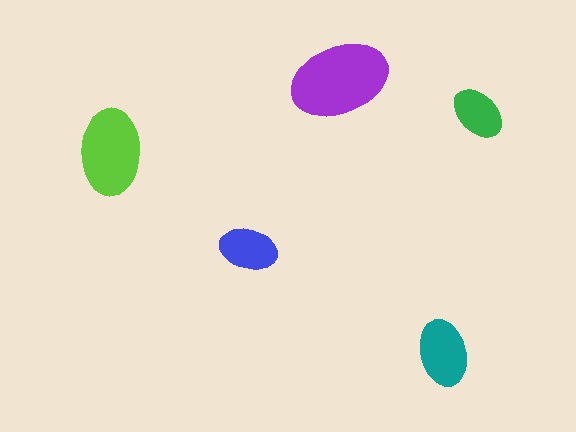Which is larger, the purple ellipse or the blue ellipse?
The purple one.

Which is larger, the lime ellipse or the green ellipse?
The lime one.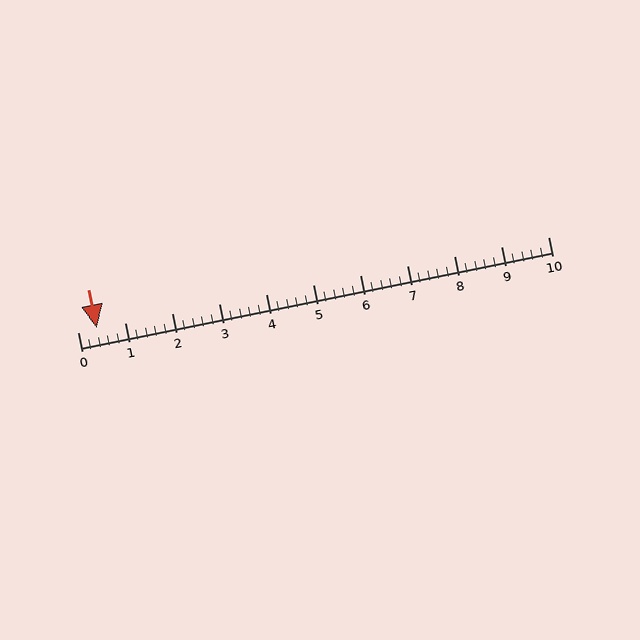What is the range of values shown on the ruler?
The ruler shows values from 0 to 10.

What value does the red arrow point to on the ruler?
The red arrow points to approximately 0.4.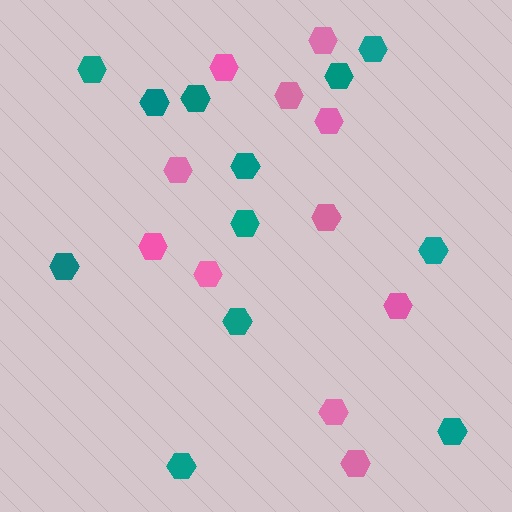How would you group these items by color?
There are 2 groups: one group of teal hexagons (12) and one group of pink hexagons (11).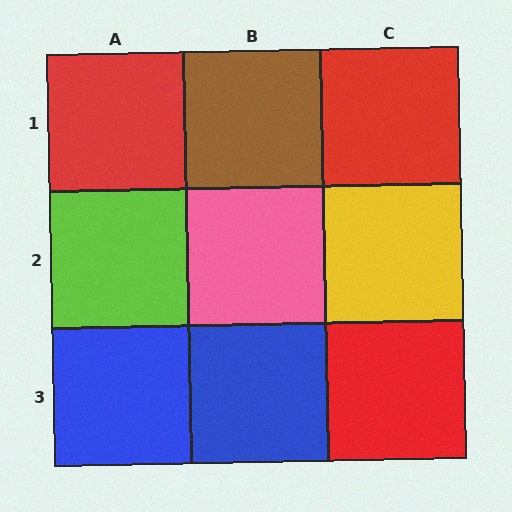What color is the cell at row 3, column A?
Blue.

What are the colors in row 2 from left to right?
Lime, pink, yellow.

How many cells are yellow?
1 cell is yellow.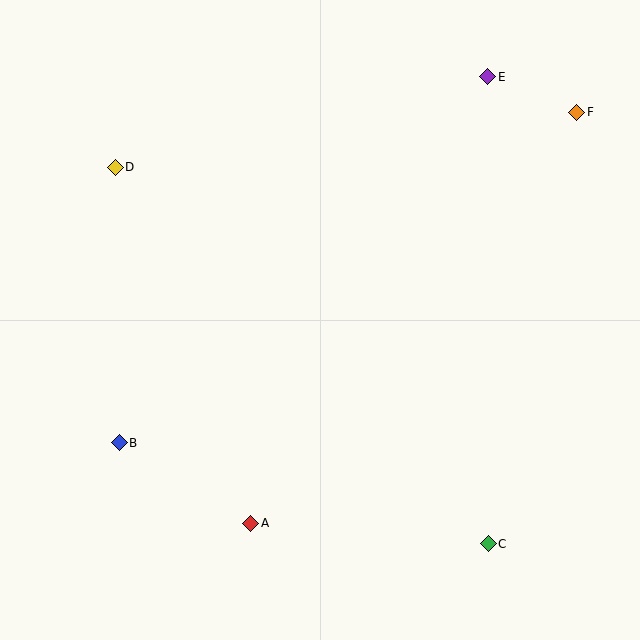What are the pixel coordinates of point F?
Point F is at (577, 112).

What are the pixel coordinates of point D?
Point D is at (115, 167).